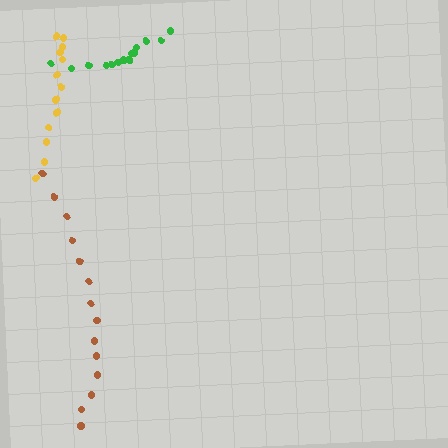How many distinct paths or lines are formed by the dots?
There are 3 distinct paths.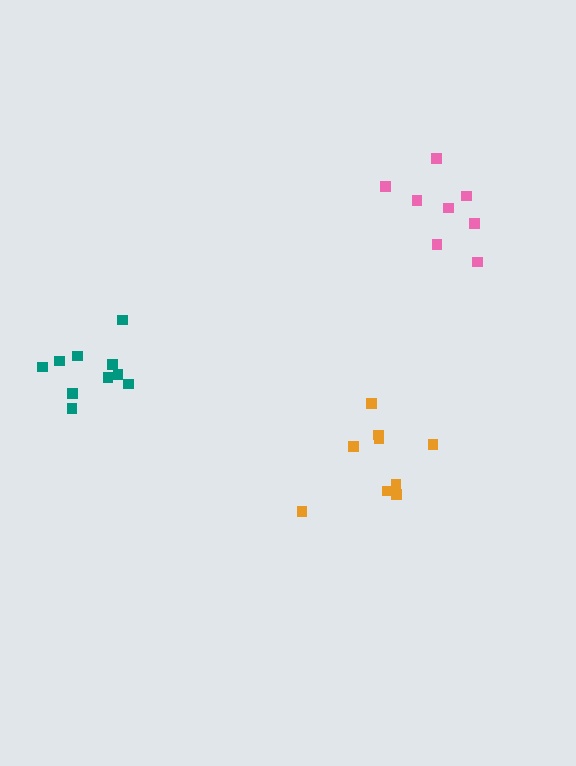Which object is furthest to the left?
The teal cluster is leftmost.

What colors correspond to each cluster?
The clusters are colored: pink, teal, orange.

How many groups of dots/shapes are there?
There are 3 groups.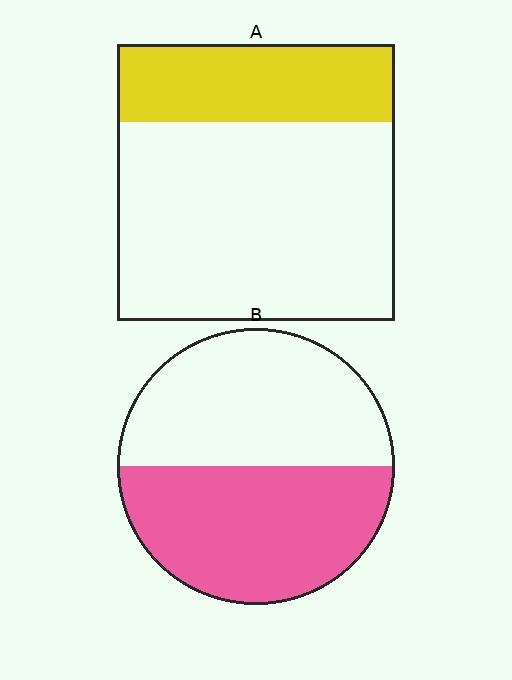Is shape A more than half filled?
No.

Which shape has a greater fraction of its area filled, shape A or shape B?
Shape B.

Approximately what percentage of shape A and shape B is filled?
A is approximately 30% and B is approximately 50%.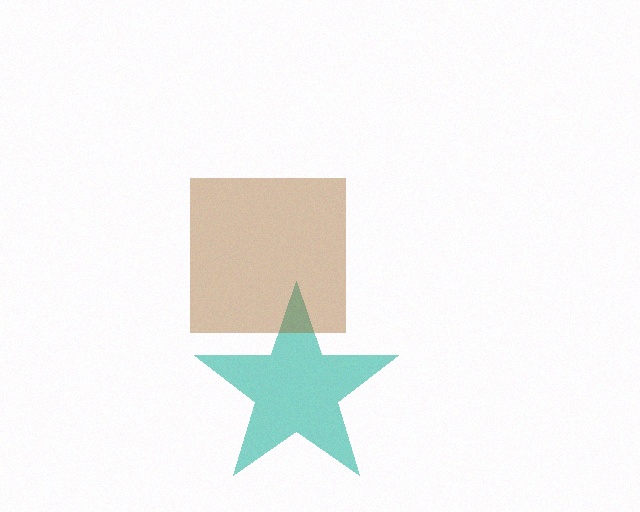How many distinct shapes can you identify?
There are 2 distinct shapes: a teal star, a brown square.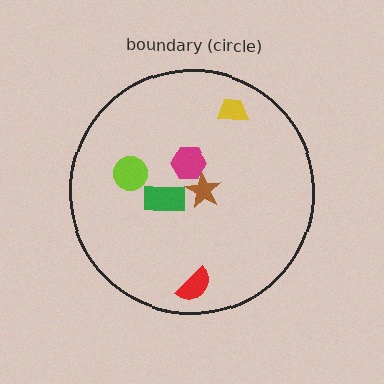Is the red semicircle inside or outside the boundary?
Inside.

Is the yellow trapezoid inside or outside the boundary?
Inside.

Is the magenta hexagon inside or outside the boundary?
Inside.